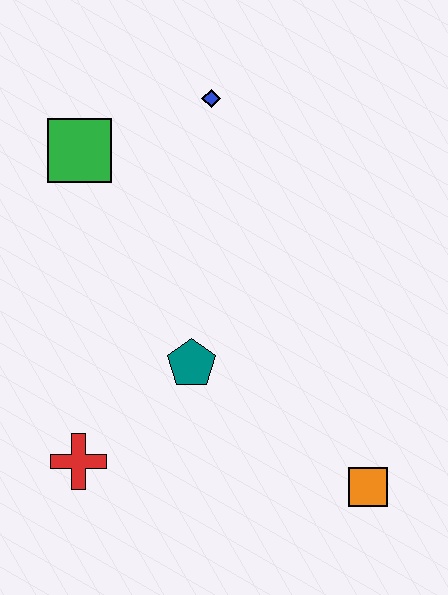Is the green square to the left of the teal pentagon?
Yes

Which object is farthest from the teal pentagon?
The blue diamond is farthest from the teal pentagon.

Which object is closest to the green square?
The blue diamond is closest to the green square.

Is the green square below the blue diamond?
Yes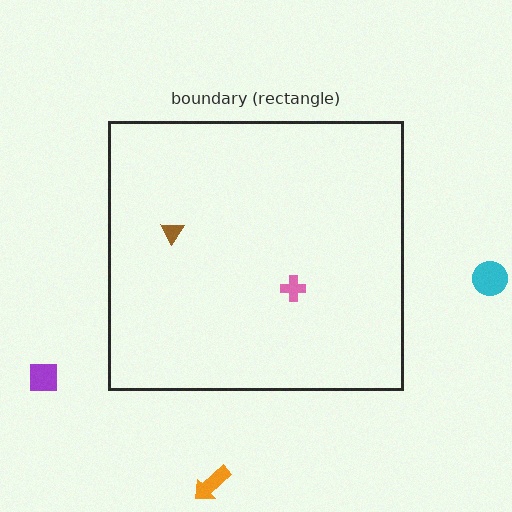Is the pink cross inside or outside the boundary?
Inside.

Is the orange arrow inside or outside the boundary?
Outside.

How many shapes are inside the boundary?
2 inside, 3 outside.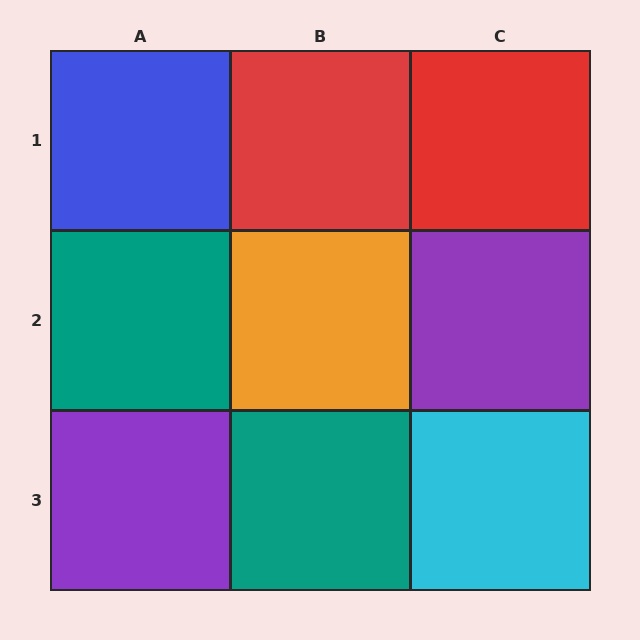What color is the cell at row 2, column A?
Teal.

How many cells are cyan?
1 cell is cyan.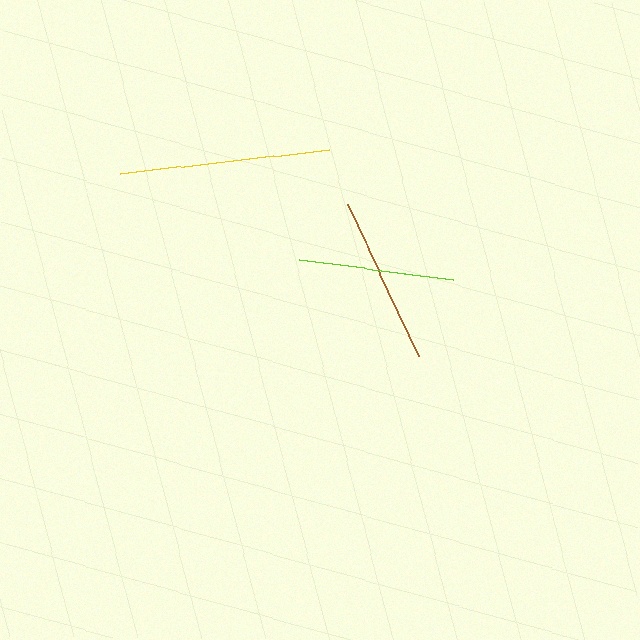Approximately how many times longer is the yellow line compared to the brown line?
The yellow line is approximately 1.3 times the length of the brown line.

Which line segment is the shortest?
The lime line is the shortest at approximately 156 pixels.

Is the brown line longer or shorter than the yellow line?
The yellow line is longer than the brown line.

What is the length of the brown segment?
The brown segment is approximately 167 pixels long.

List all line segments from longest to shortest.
From longest to shortest: yellow, brown, lime.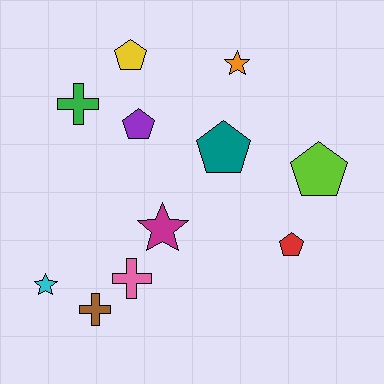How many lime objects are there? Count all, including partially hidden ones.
There is 1 lime object.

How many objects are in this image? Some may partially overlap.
There are 11 objects.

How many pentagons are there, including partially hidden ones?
There are 5 pentagons.